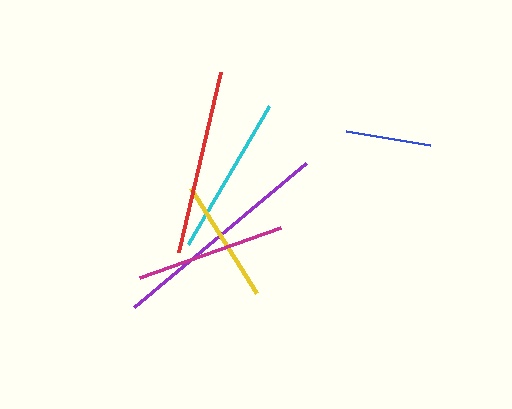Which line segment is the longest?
The purple line is the longest at approximately 224 pixels.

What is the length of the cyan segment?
The cyan segment is approximately 160 pixels long.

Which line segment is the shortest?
The blue line is the shortest at approximately 85 pixels.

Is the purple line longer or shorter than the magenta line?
The purple line is longer than the magenta line.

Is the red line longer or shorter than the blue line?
The red line is longer than the blue line.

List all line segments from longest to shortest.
From longest to shortest: purple, red, cyan, magenta, yellow, blue.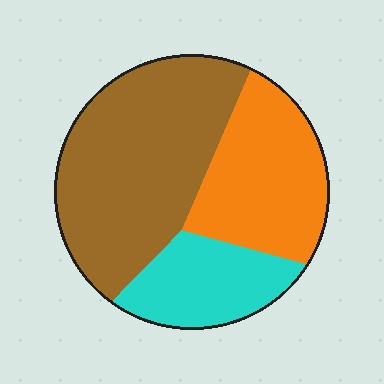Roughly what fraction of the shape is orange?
Orange takes up between a quarter and a half of the shape.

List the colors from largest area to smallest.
From largest to smallest: brown, orange, cyan.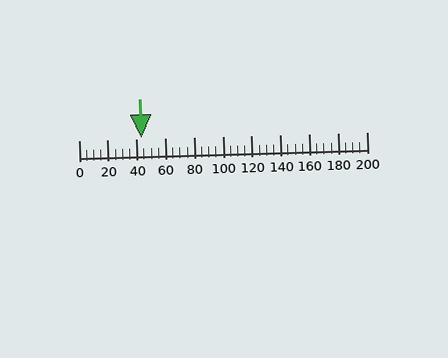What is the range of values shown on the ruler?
The ruler shows values from 0 to 200.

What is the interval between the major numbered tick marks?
The major tick marks are spaced 20 units apart.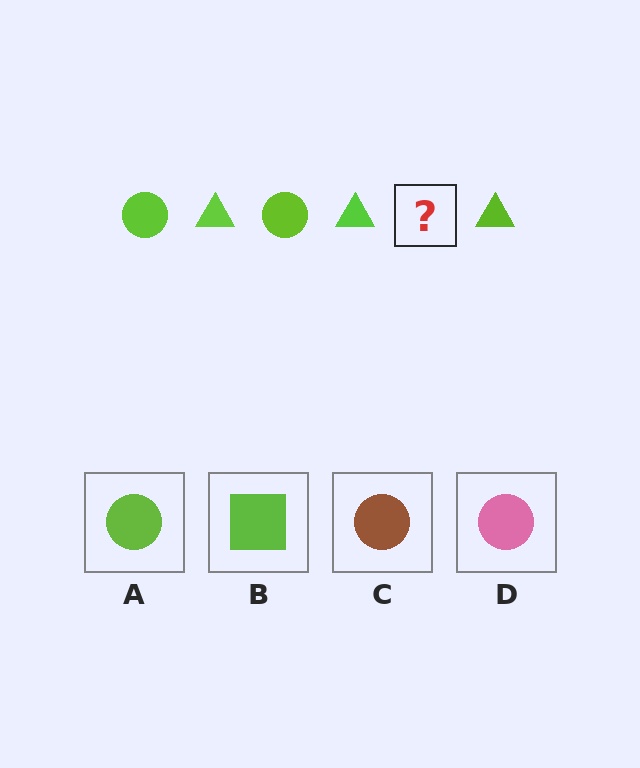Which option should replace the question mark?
Option A.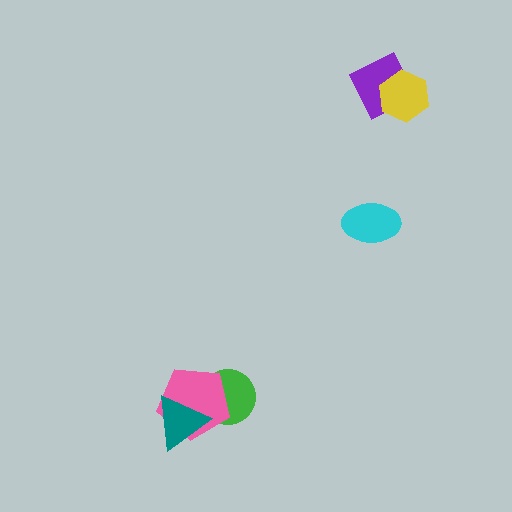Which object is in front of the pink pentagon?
The teal triangle is in front of the pink pentagon.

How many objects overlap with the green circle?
2 objects overlap with the green circle.